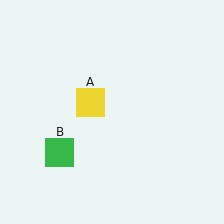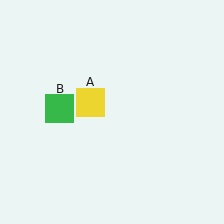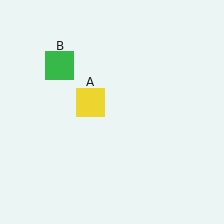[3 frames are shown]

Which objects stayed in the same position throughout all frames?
Yellow square (object A) remained stationary.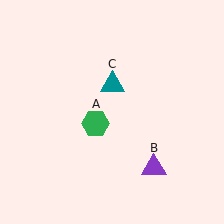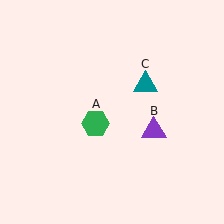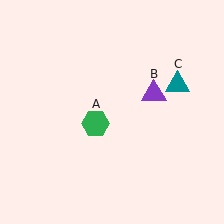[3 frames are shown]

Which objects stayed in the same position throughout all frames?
Green hexagon (object A) remained stationary.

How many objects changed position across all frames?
2 objects changed position: purple triangle (object B), teal triangle (object C).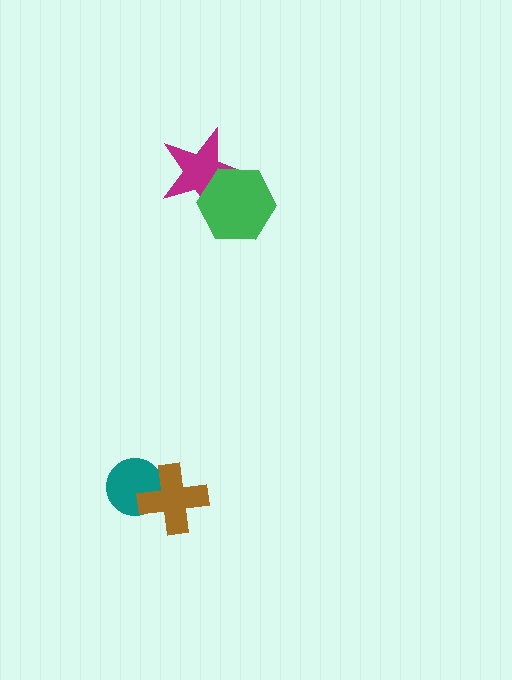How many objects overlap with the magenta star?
1 object overlaps with the magenta star.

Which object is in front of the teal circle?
The brown cross is in front of the teal circle.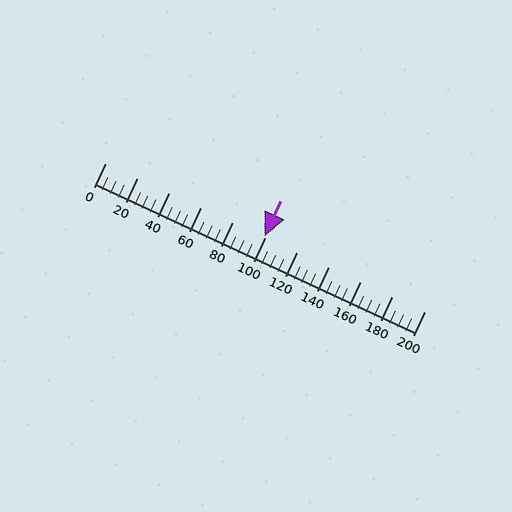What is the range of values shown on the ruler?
The ruler shows values from 0 to 200.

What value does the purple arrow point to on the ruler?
The purple arrow points to approximately 100.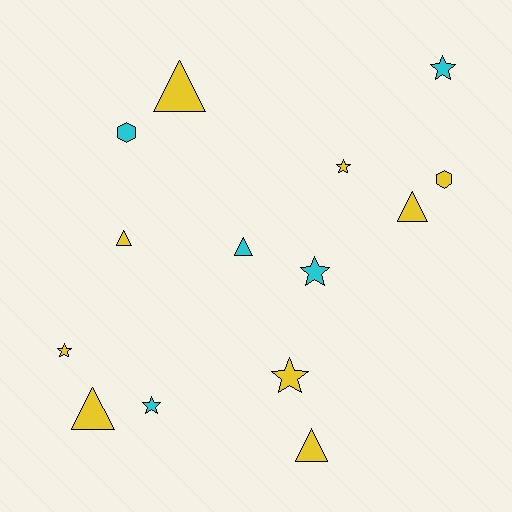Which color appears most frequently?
Yellow, with 9 objects.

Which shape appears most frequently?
Triangle, with 6 objects.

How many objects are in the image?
There are 14 objects.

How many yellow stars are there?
There are 3 yellow stars.